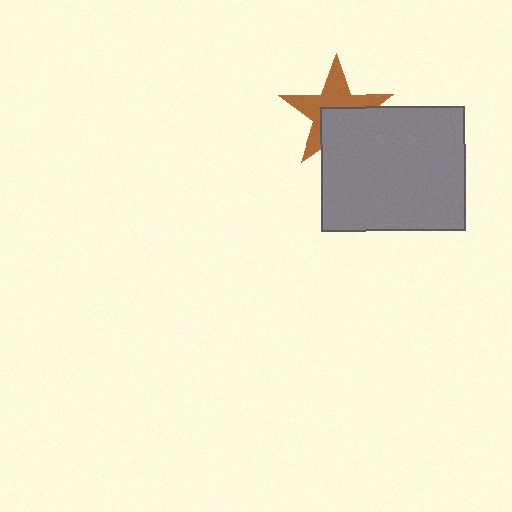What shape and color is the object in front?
The object in front is a gray rectangle.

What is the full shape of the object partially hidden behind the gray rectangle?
The partially hidden object is a brown star.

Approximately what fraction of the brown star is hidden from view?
Roughly 42% of the brown star is hidden behind the gray rectangle.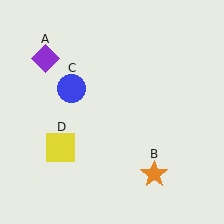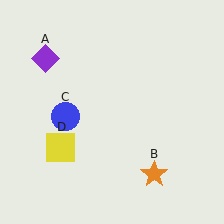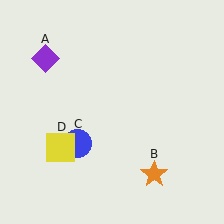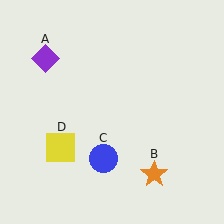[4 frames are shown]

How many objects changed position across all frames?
1 object changed position: blue circle (object C).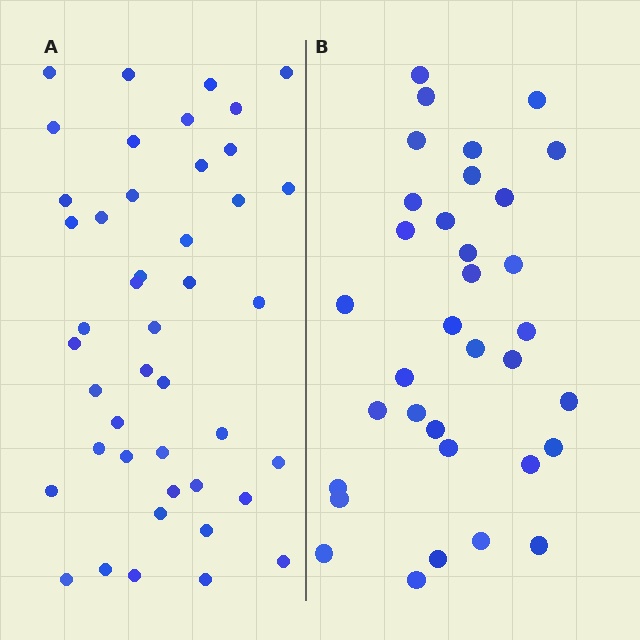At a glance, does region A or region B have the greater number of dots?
Region A (the left region) has more dots.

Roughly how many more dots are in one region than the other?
Region A has roughly 10 or so more dots than region B.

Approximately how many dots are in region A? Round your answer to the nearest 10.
About 40 dots. (The exact count is 44, which rounds to 40.)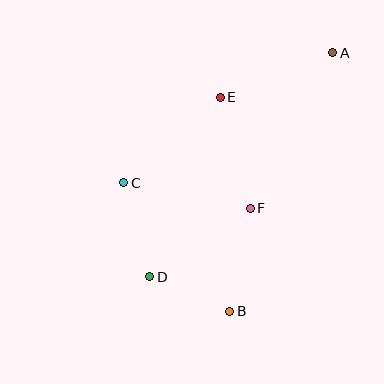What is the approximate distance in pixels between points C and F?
The distance between C and F is approximately 129 pixels.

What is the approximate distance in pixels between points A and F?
The distance between A and F is approximately 176 pixels.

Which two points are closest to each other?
Points B and D are closest to each other.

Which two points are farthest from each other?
Points A and D are farthest from each other.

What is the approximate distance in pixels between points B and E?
The distance between B and E is approximately 214 pixels.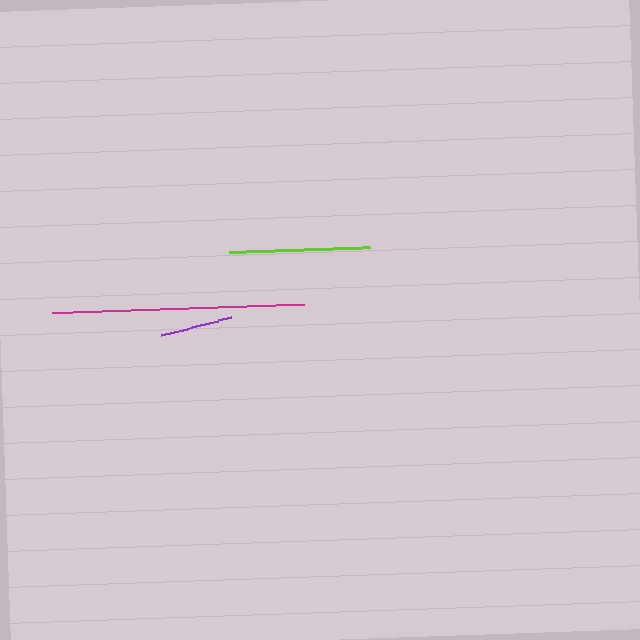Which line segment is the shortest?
The purple line is the shortest at approximately 72 pixels.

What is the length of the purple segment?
The purple segment is approximately 72 pixels long.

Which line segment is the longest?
The magenta line is the longest at approximately 252 pixels.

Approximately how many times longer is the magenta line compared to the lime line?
The magenta line is approximately 1.8 times the length of the lime line.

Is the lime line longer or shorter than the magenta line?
The magenta line is longer than the lime line.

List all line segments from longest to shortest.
From longest to shortest: magenta, lime, purple.